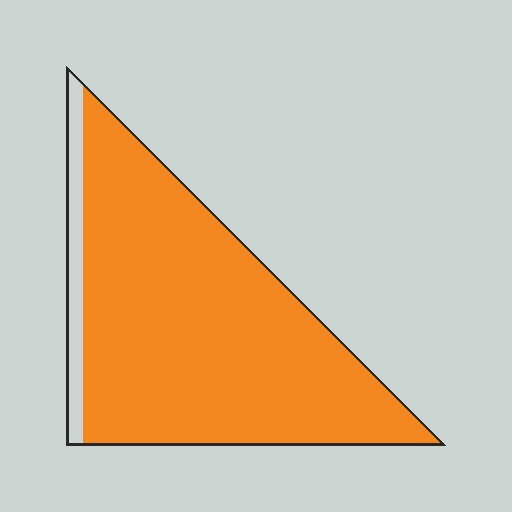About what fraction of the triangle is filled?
About nine tenths (9/10).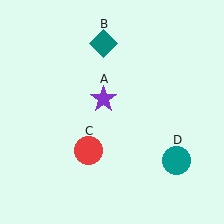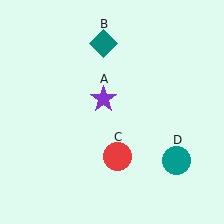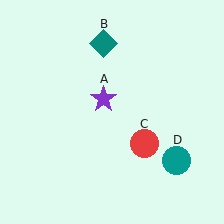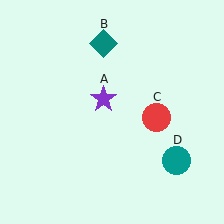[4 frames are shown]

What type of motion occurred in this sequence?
The red circle (object C) rotated counterclockwise around the center of the scene.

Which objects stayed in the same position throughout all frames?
Purple star (object A) and teal diamond (object B) and teal circle (object D) remained stationary.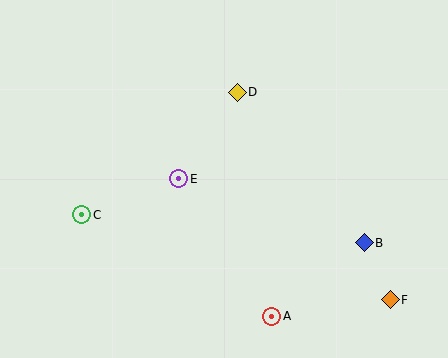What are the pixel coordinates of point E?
Point E is at (179, 179).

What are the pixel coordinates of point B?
Point B is at (364, 243).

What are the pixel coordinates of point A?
Point A is at (272, 316).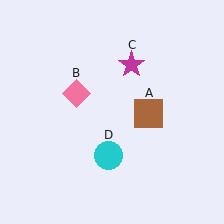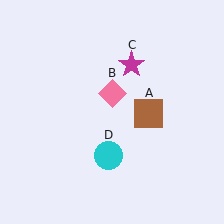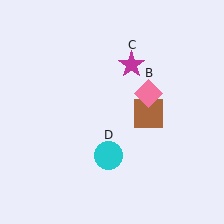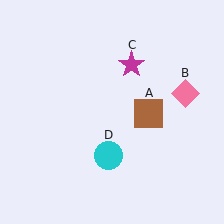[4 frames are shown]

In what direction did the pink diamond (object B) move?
The pink diamond (object B) moved right.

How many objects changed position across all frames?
1 object changed position: pink diamond (object B).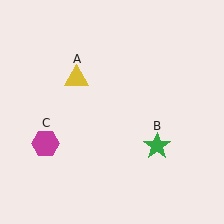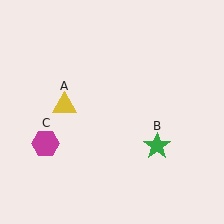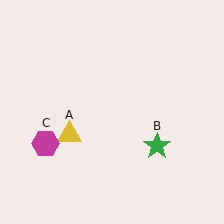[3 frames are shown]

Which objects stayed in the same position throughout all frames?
Green star (object B) and magenta hexagon (object C) remained stationary.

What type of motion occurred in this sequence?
The yellow triangle (object A) rotated counterclockwise around the center of the scene.